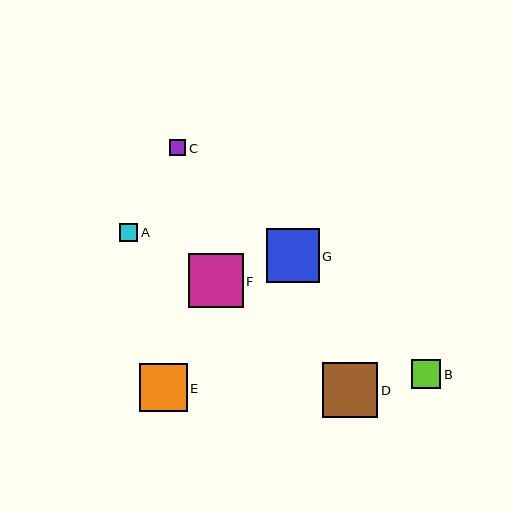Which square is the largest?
Square D is the largest with a size of approximately 56 pixels.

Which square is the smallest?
Square C is the smallest with a size of approximately 16 pixels.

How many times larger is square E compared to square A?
Square E is approximately 2.6 times the size of square A.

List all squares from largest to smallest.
From largest to smallest: D, F, G, E, B, A, C.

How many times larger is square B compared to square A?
Square B is approximately 1.6 times the size of square A.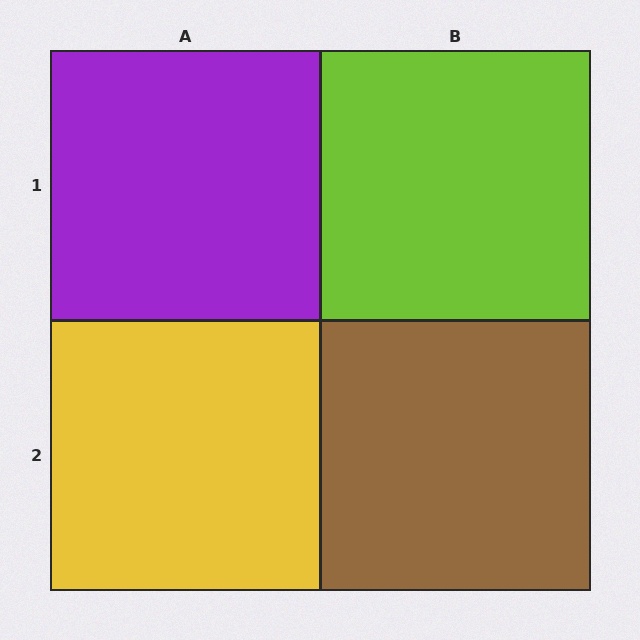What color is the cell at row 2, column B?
Brown.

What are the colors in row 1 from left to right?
Purple, lime.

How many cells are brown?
1 cell is brown.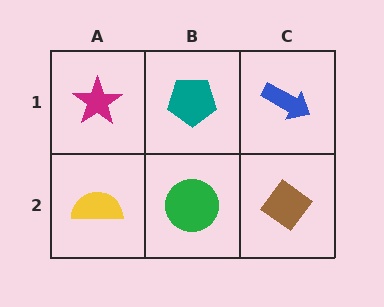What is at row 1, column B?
A teal pentagon.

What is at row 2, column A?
A yellow semicircle.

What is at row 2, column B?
A green circle.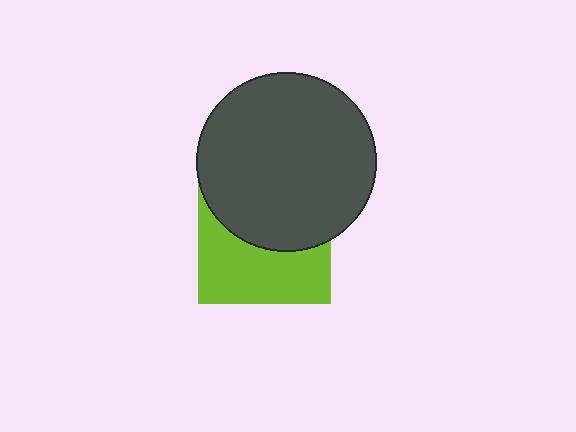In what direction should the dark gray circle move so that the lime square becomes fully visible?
The dark gray circle should move up. That is the shortest direction to clear the overlap and leave the lime square fully visible.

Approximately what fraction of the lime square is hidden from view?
Roughly 51% of the lime square is hidden behind the dark gray circle.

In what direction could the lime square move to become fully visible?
The lime square could move down. That would shift it out from behind the dark gray circle entirely.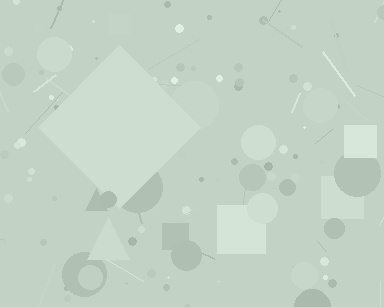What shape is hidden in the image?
A diamond is hidden in the image.